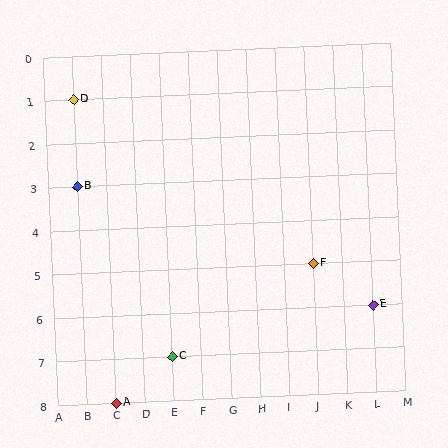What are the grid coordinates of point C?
Point C is at grid coordinates (E, 7).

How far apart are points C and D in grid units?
Points C and D are 3 columns and 6 rows apart (about 6.7 grid units diagonally).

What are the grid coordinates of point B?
Point B is at grid coordinates (B, 3).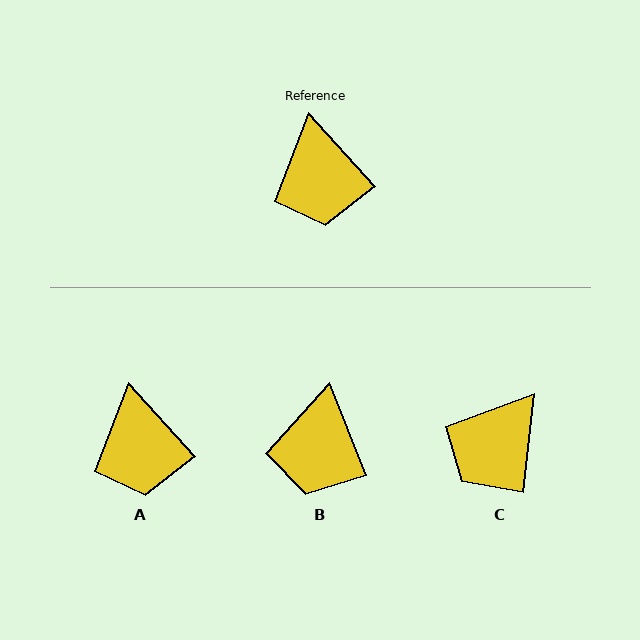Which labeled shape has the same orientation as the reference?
A.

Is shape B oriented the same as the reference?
No, it is off by about 21 degrees.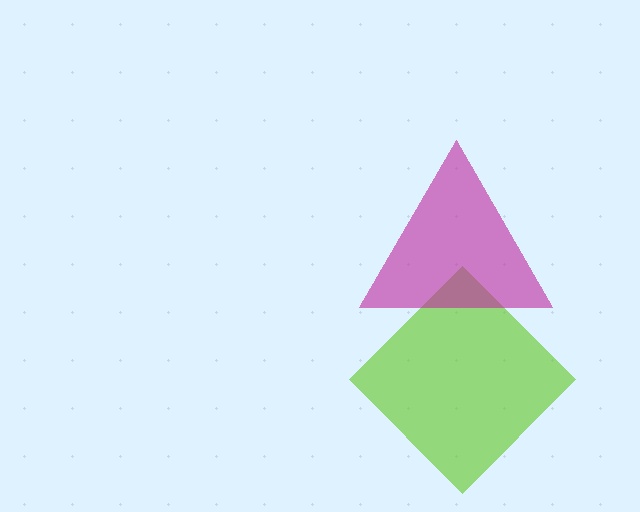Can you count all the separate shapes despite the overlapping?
Yes, there are 2 separate shapes.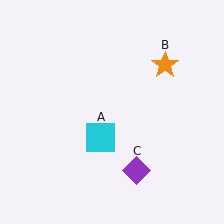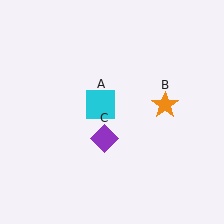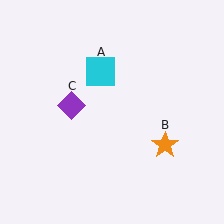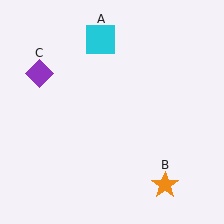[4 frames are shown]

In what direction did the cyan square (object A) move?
The cyan square (object A) moved up.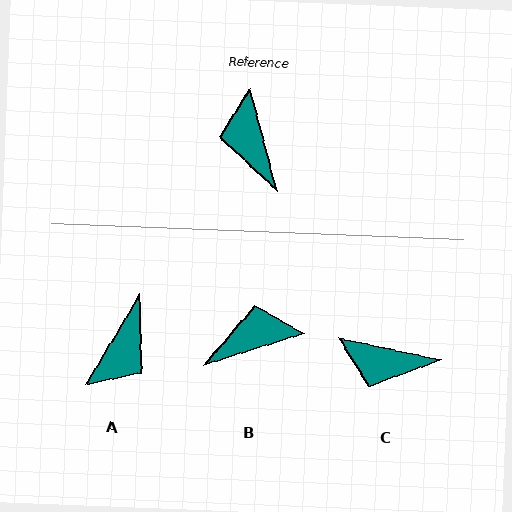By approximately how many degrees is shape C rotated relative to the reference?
Approximately 64 degrees counter-clockwise.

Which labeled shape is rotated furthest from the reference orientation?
A, about 134 degrees away.